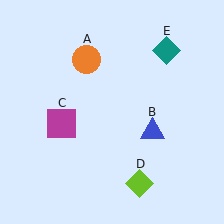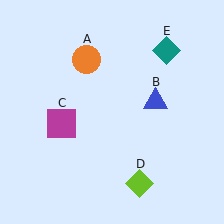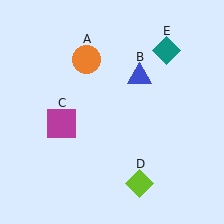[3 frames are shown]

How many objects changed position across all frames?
1 object changed position: blue triangle (object B).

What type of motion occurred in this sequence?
The blue triangle (object B) rotated counterclockwise around the center of the scene.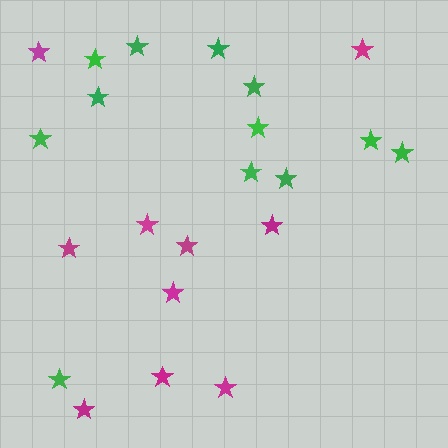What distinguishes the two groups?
There are 2 groups: one group of green stars (12) and one group of magenta stars (10).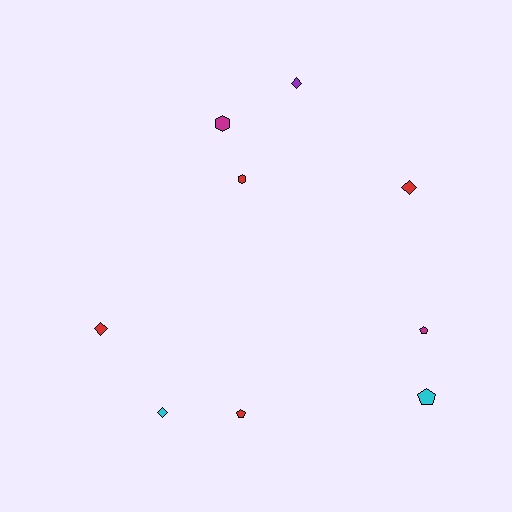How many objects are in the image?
There are 9 objects.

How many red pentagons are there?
There is 1 red pentagon.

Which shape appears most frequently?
Diamond, with 4 objects.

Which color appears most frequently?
Red, with 4 objects.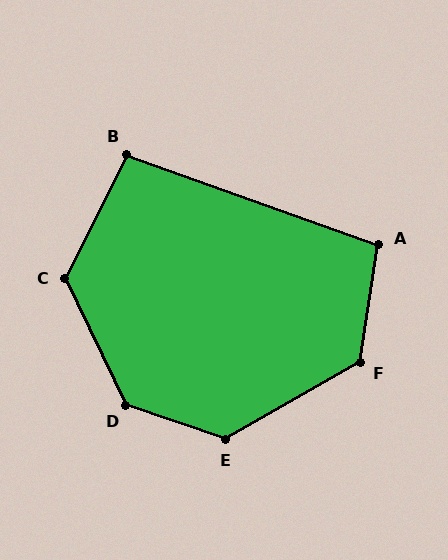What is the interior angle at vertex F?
Approximately 129 degrees (obtuse).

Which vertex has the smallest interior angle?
B, at approximately 97 degrees.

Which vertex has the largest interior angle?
D, at approximately 134 degrees.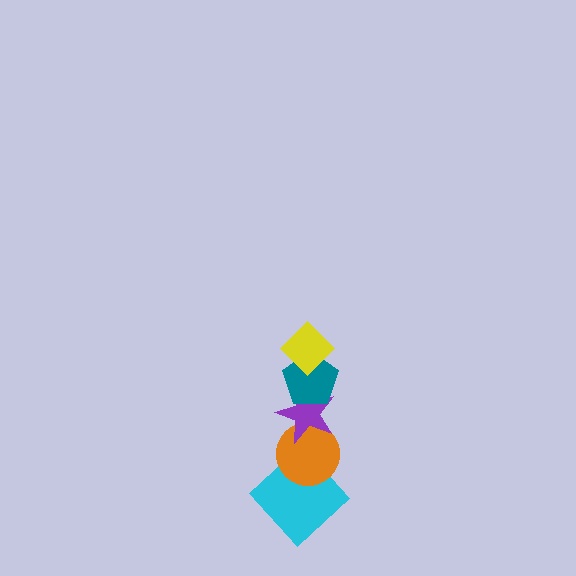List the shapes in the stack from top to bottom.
From top to bottom: the yellow diamond, the teal pentagon, the purple star, the orange circle, the cyan diamond.